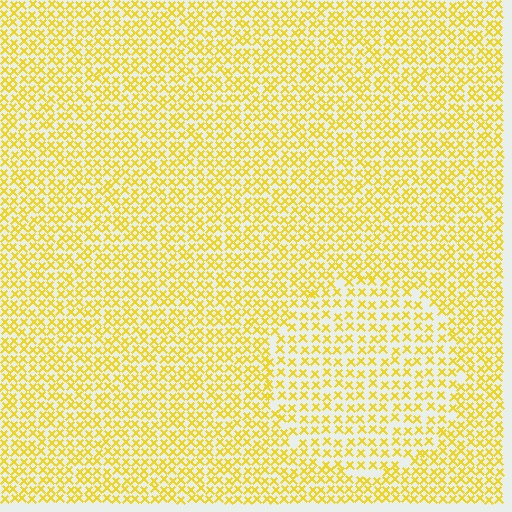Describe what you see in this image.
The image contains small yellow elements arranged at two different densities. A circle-shaped region is visible where the elements are less densely packed than the surrounding area.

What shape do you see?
I see a circle.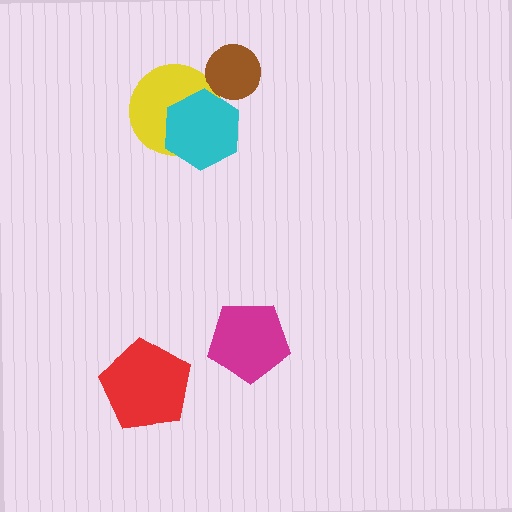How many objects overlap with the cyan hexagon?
1 object overlaps with the cyan hexagon.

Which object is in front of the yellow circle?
The cyan hexagon is in front of the yellow circle.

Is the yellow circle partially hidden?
Yes, it is partially covered by another shape.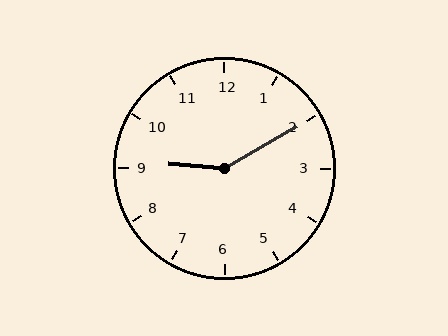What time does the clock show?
9:10.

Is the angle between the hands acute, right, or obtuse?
It is obtuse.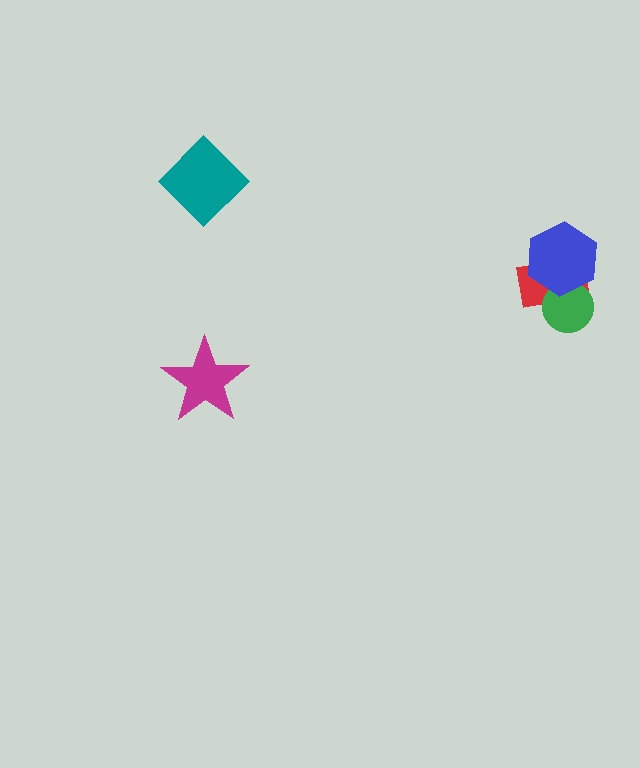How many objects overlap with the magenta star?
0 objects overlap with the magenta star.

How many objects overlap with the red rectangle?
2 objects overlap with the red rectangle.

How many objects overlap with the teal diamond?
0 objects overlap with the teal diamond.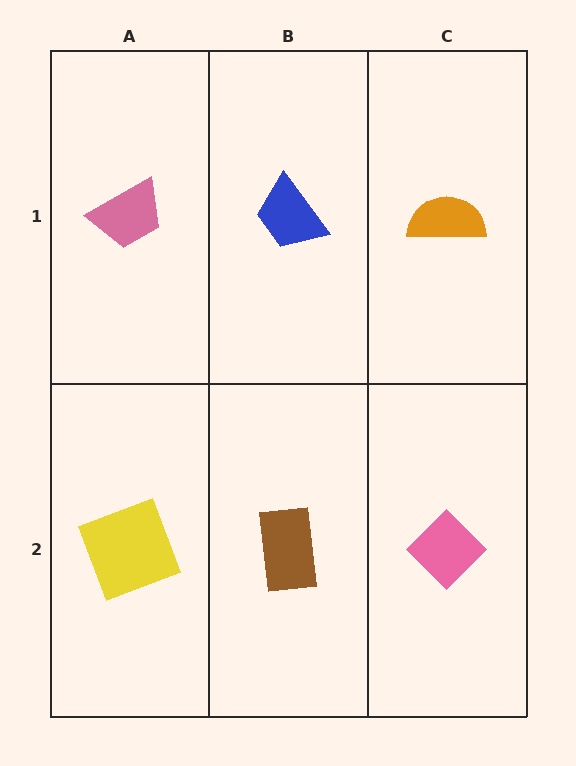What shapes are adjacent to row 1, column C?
A pink diamond (row 2, column C), a blue trapezoid (row 1, column B).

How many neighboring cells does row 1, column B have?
3.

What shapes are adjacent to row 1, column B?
A brown rectangle (row 2, column B), a pink trapezoid (row 1, column A), an orange semicircle (row 1, column C).